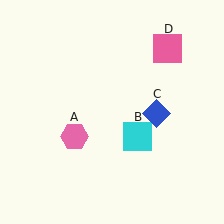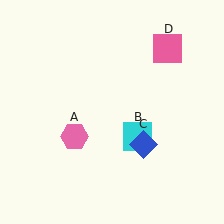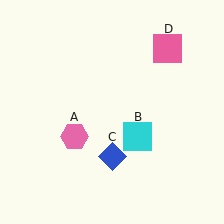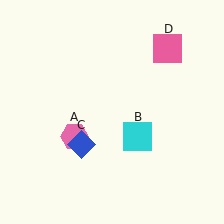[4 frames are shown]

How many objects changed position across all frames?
1 object changed position: blue diamond (object C).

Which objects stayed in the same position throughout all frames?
Pink hexagon (object A) and cyan square (object B) and pink square (object D) remained stationary.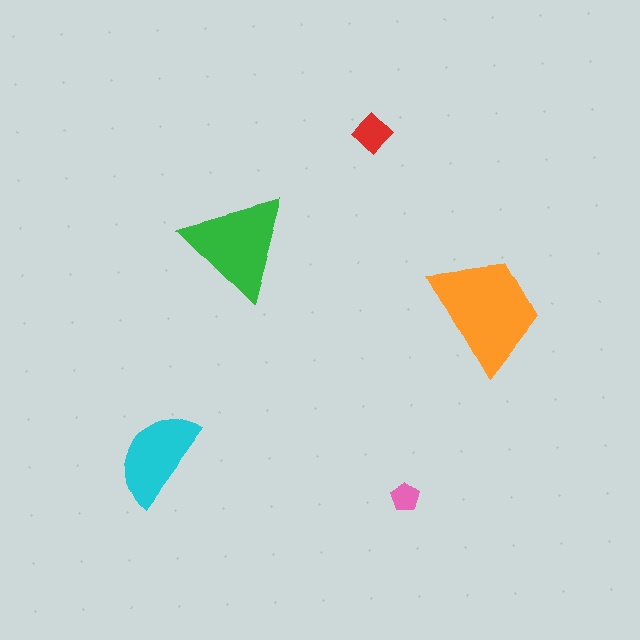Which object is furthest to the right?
The orange trapezoid is rightmost.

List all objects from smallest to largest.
The pink pentagon, the red diamond, the cyan semicircle, the green triangle, the orange trapezoid.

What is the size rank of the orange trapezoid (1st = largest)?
1st.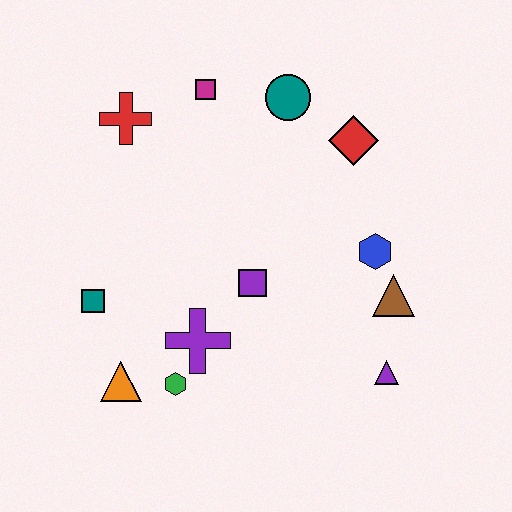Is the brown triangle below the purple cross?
No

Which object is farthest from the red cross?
The purple triangle is farthest from the red cross.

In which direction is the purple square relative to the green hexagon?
The purple square is above the green hexagon.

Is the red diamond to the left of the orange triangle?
No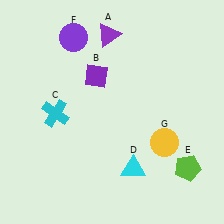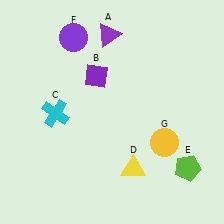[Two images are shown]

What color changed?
The triangle (D) changed from cyan in Image 1 to yellow in Image 2.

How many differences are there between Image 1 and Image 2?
There is 1 difference between the two images.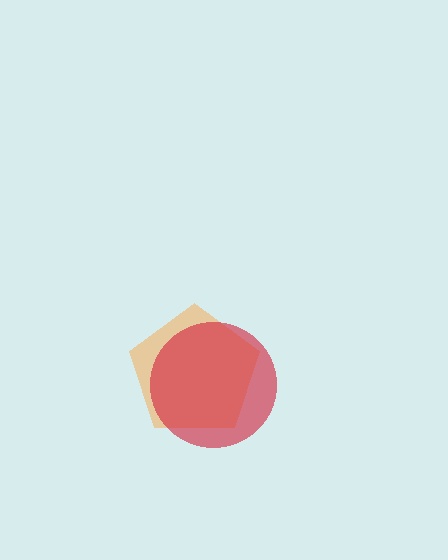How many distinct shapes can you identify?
There are 2 distinct shapes: an orange pentagon, a red circle.